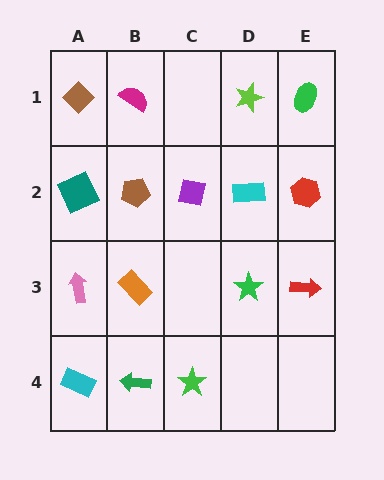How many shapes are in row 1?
4 shapes.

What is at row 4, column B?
A green arrow.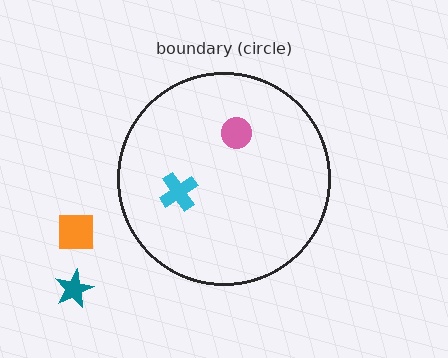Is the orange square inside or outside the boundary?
Outside.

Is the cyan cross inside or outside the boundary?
Inside.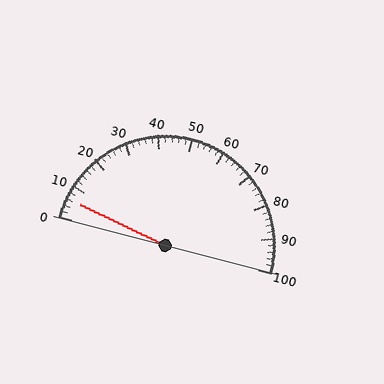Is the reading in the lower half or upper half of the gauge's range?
The reading is in the lower half of the range (0 to 100).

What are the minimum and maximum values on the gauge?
The gauge ranges from 0 to 100.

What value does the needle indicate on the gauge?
The needle indicates approximately 6.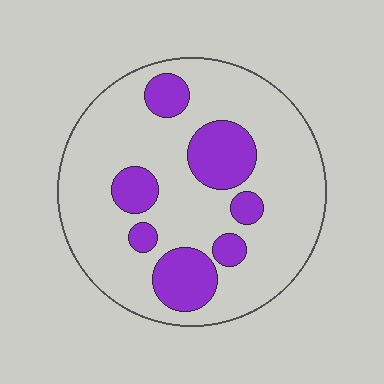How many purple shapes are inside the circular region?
7.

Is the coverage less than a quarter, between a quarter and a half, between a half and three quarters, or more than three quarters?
Less than a quarter.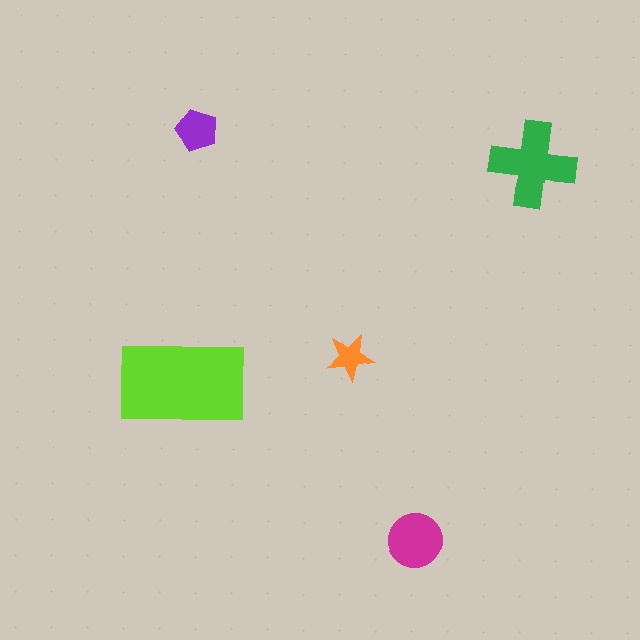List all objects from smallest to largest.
The orange star, the purple pentagon, the magenta circle, the green cross, the lime rectangle.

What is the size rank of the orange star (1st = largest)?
5th.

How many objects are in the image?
There are 5 objects in the image.